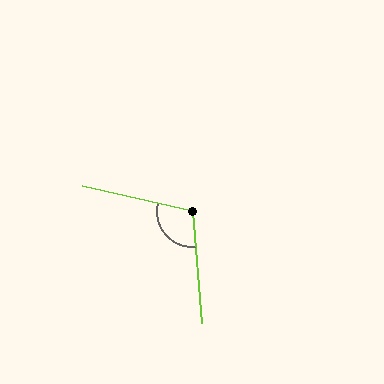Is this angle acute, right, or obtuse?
It is obtuse.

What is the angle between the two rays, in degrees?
Approximately 107 degrees.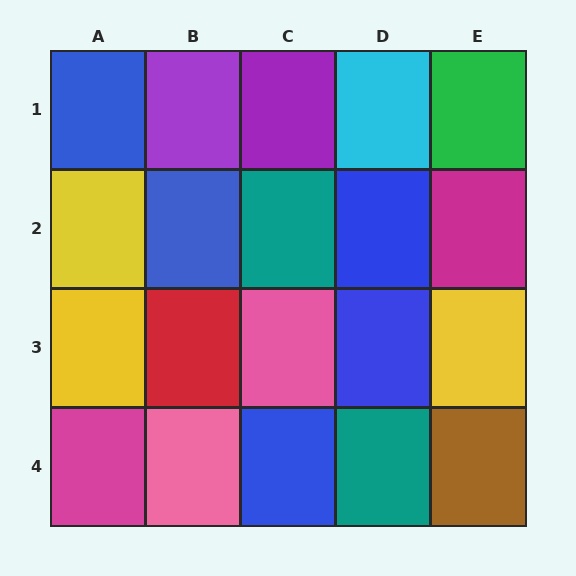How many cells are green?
1 cell is green.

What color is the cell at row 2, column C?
Teal.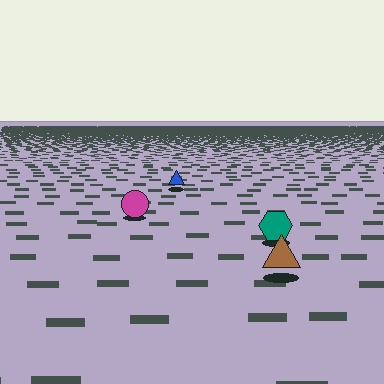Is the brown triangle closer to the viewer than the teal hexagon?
Yes. The brown triangle is closer — you can tell from the texture gradient: the ground texture is coarser near it.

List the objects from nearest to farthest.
From nearest to farthest: the brown triangle, the teal hexagon, the magenta circle, the blue triangle.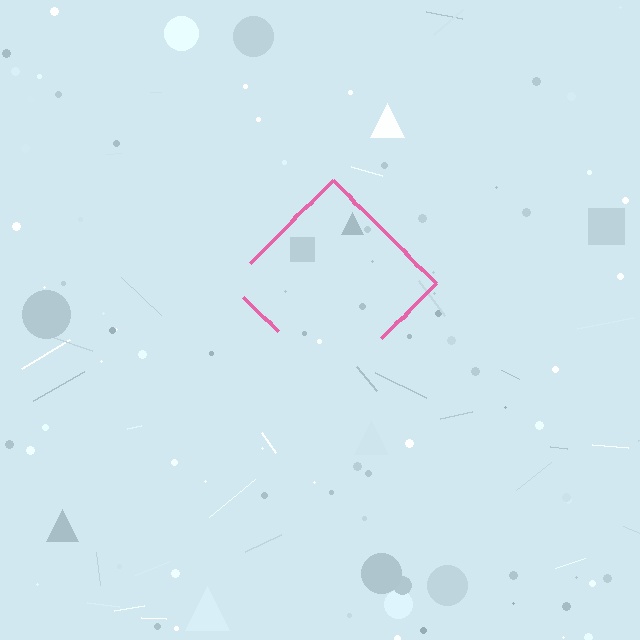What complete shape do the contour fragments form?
The contour fragments form a diamond.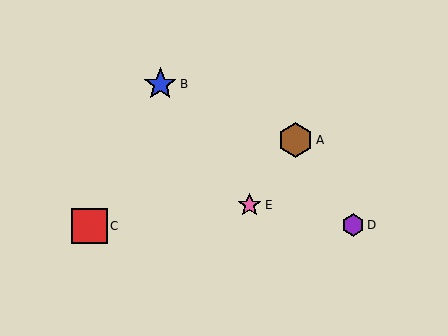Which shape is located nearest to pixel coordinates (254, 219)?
The pink star (labeled E) at (250, 205) is nearest to that location.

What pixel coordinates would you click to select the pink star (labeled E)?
Click at (250, 205) to select the pink star E.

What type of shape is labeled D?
Shape D is a purple hexagon.